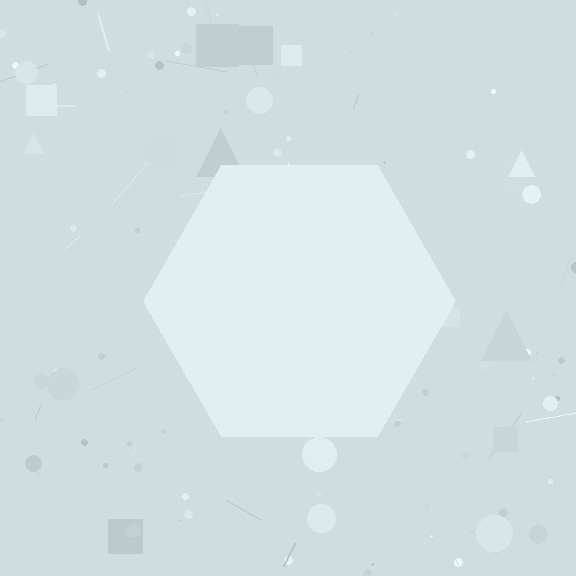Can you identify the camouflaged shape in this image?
The camouflaged shape is a hexagon.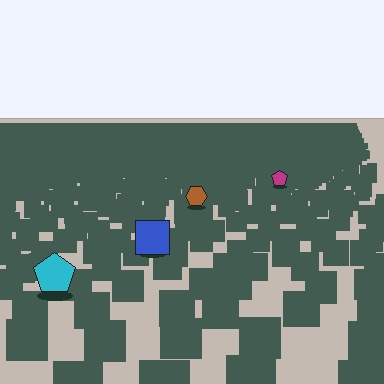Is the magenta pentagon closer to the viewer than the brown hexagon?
No. The brown hexagon is closer — you can tell from the texture gradient: the ground texture is coarser near it.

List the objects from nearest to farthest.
From nearest to farthest: the cyan pentagon, the blue square, the brown hexagon, the magenta pentagon.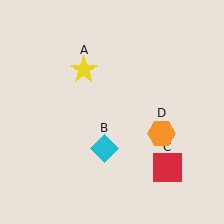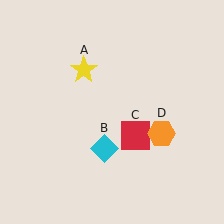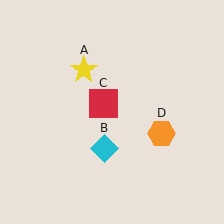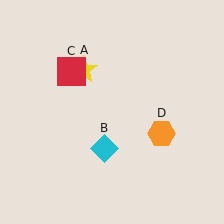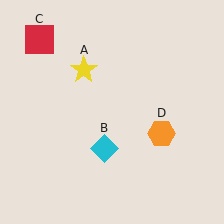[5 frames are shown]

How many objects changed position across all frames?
1 object changed position: red square (object C).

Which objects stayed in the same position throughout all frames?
Yellow star (object A) and cyan diamond (object B) and orange hexagon (object D) remained stationary.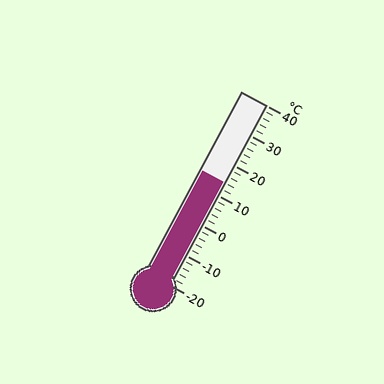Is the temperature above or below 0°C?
The temperature is above 0°C.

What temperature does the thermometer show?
The thermometer shows approximately 14°C.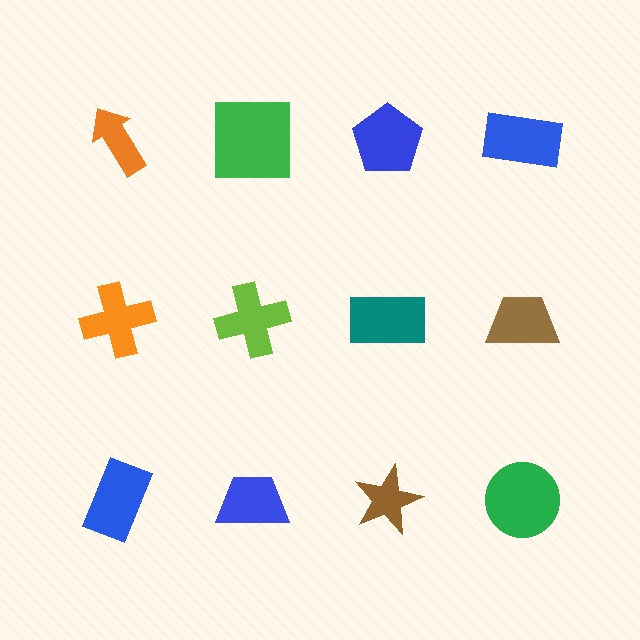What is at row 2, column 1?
An orange cross.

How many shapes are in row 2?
4 shapes.